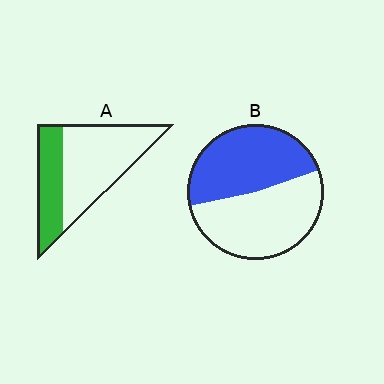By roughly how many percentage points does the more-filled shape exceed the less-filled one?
By roughly 15 percentage points (B over A).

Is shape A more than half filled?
No.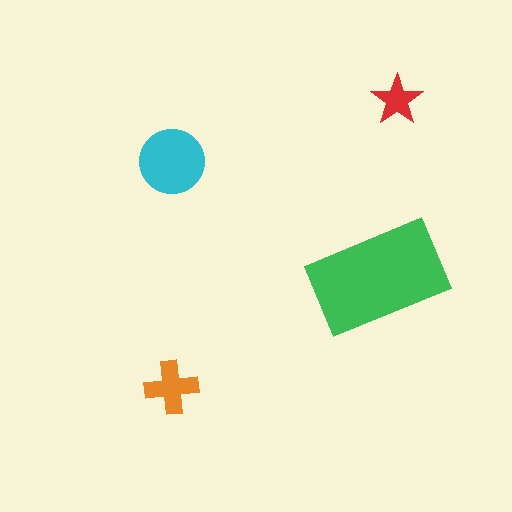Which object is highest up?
The red star is topmost.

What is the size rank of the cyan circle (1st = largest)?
2nd.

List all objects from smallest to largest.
The red star, the orange cross, the cyan circle, the green rectangle.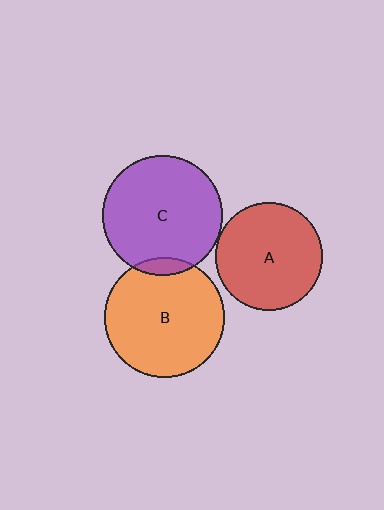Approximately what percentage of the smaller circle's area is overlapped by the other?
Approximately 5%.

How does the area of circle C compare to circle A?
Approximately 1.2 times.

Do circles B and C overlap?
Yes.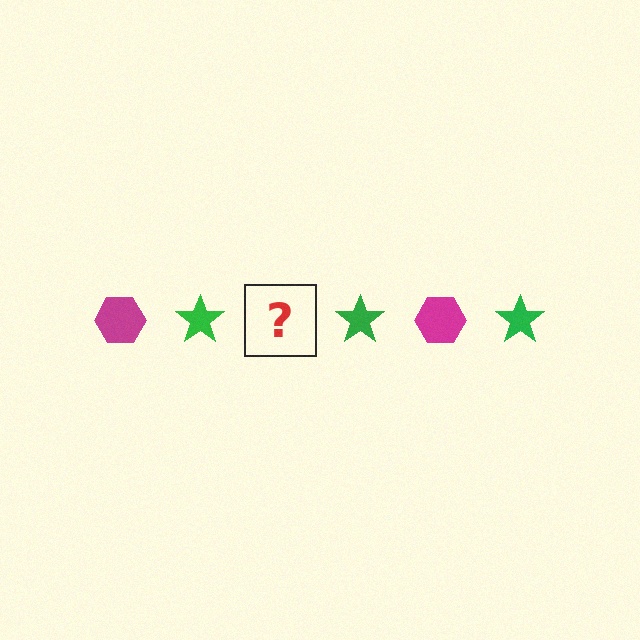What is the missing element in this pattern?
The missing element is a magenta hexagon.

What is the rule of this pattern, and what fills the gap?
The rule is that the pattern alternates between magenta hexagon and green star. The gap should be filled with a magenta hexagon.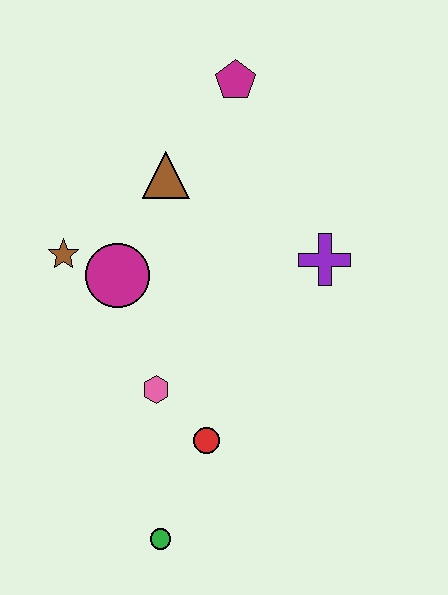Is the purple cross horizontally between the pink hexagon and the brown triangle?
No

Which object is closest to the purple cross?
The brown triangle is closest to the purple cross.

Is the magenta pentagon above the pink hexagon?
Yes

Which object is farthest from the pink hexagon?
The magenta pentagon is farthest from the pink hexagon.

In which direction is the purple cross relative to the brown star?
The purple cross is to the right of the brown star.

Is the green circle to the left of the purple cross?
Yes